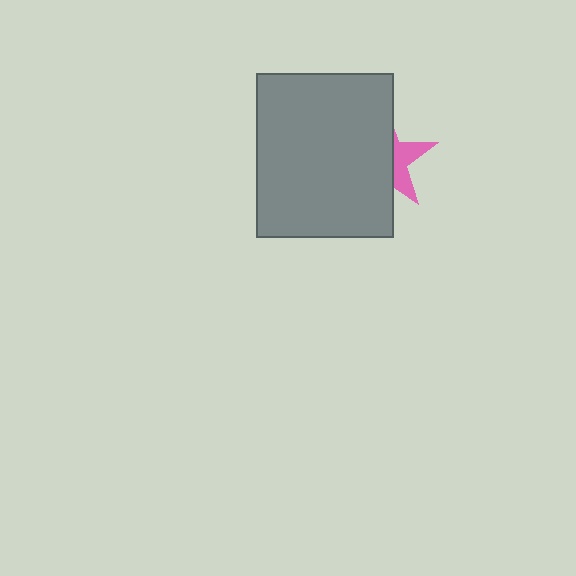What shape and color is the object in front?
The object in front is a gray rectangle.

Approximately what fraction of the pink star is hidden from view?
Roughly 65% of the pink star is hidden behind the gray rectangle.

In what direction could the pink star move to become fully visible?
The pink star could move right. That would shift it out from behind the gray rectangle entirely.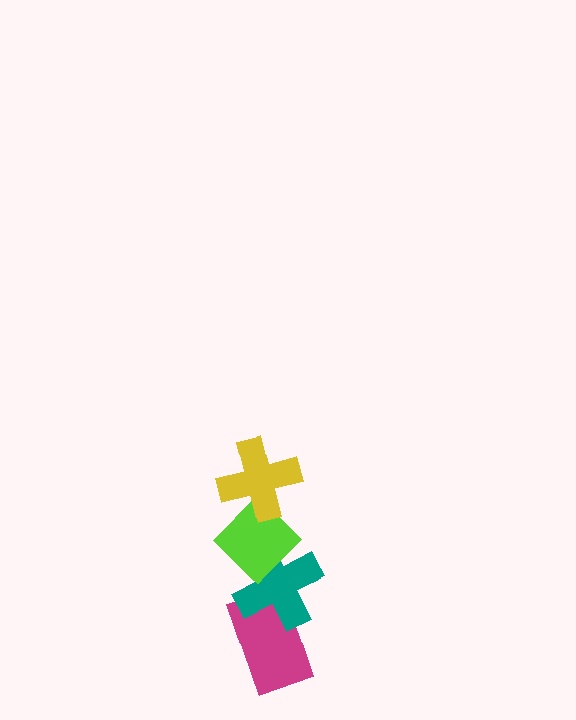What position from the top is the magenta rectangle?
The magenta rectangle is 4th from the top.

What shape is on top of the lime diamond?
The yellow cross is on top of the lime diamond.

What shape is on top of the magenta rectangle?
The teal cross is on top of the magenta rectangle.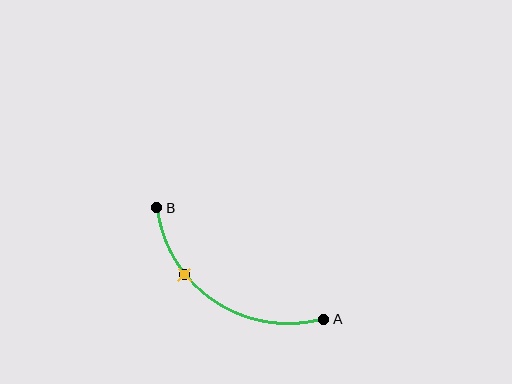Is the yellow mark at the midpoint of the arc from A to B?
No. The yellow mark lies on the arc but is closer to endpoint B. The arc midpoint would be at the point on the curve equidistant along the arc from both A and B.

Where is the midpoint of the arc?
The arc midpoint is the point on the curve farthest from the straight line joining A and B. It sits below that line.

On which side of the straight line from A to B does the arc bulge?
The arc bulges below the straight line connecting A and B.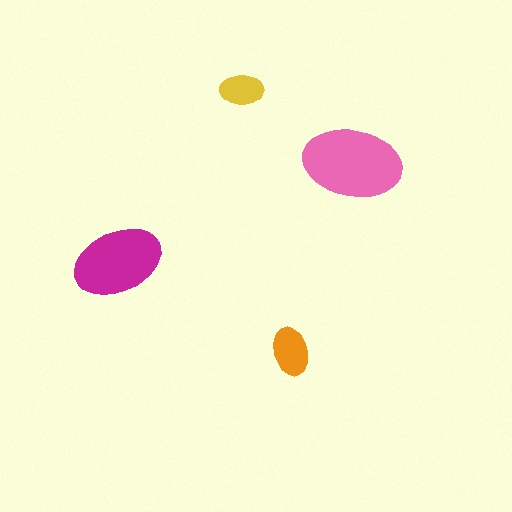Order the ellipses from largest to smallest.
the pink one, the magenta one, the orange one, the yellow one.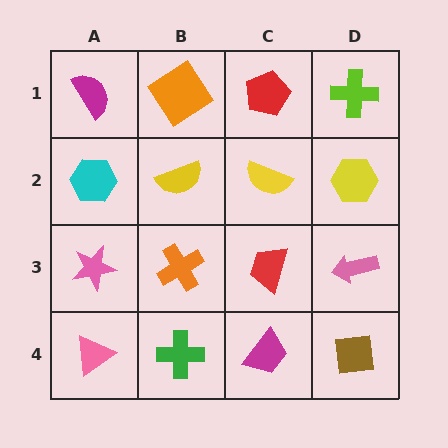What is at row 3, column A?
A pink star.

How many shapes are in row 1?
4 shapes.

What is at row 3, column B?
An orange cross.